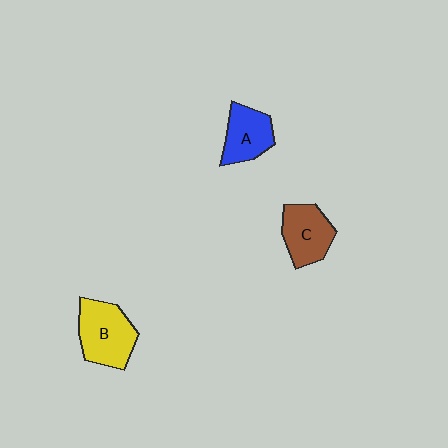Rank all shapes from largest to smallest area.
From largest to smallest: B (yellow), C (brown), A (blue).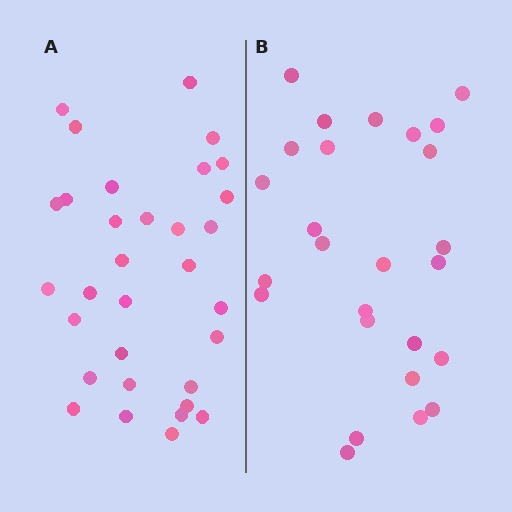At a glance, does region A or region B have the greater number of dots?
Region A (the left region) has more dots.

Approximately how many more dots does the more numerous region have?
Region A has about 6 more dots than region B.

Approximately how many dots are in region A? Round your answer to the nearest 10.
About 30 dots. (The exact count is 32, which rounds to 30.)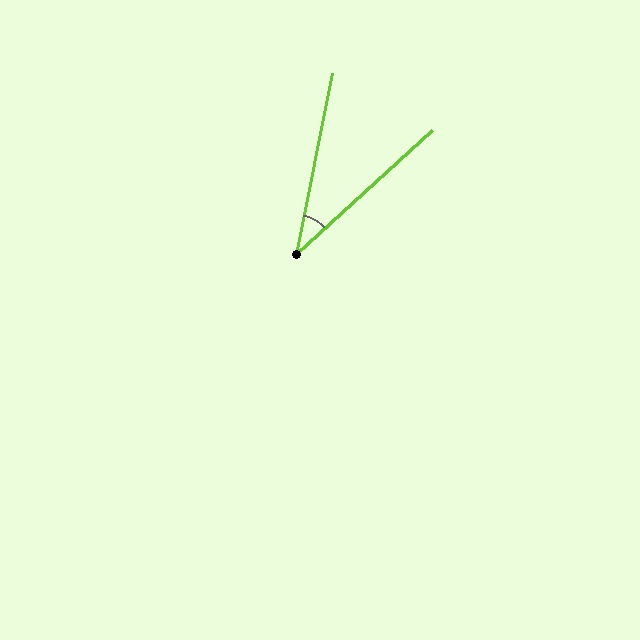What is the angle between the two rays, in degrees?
Approximately 36 degrees.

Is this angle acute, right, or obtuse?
It is acute.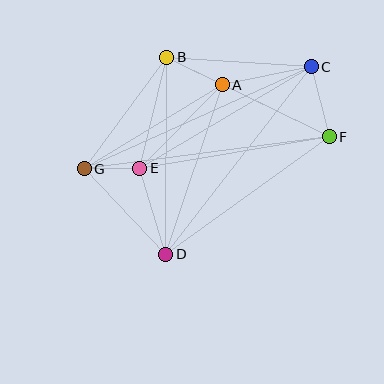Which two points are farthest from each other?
Points C and G are farthest from each other.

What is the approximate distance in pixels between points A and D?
The distance between A and D is approximately 179 pixels.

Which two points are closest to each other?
Points E and G are closest to each other.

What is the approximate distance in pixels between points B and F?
The distance between B and F is approximately 181 pixels.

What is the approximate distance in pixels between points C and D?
The distance between C and D is approximately 237 pixels.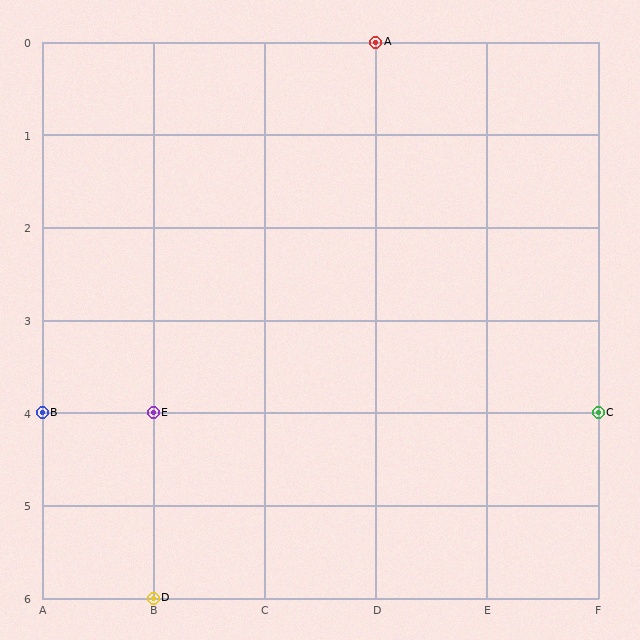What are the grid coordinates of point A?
Point A is at grid coordinates (D, 0).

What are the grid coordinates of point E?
Point E is at grid coordinates (B, 4).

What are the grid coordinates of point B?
Point B is at grid coordinates (A, 4).